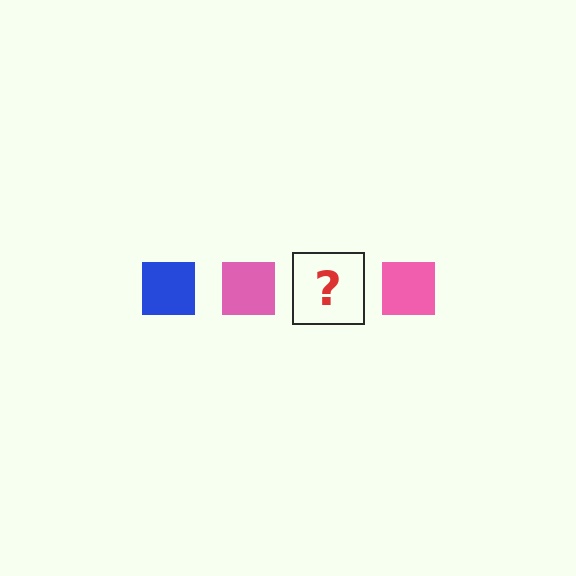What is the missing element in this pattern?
The missing element is a blue square.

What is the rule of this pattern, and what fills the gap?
The rule is that the pattern cycles through blue, pink squares. The gap should be filled with a blue square.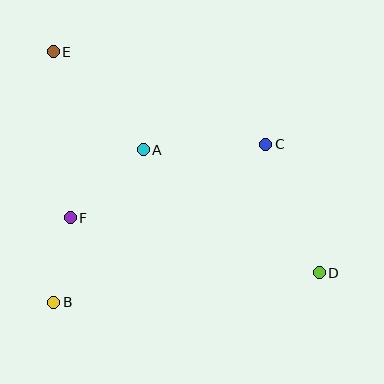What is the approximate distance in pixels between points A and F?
The distance between A and F is approximately 100 pixels.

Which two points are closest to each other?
Points B and F are closest to each other.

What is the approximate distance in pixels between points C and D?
The distance between C and D is approximately 139 pixels.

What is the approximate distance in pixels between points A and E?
The distance between A and E is approximately 133 pixels.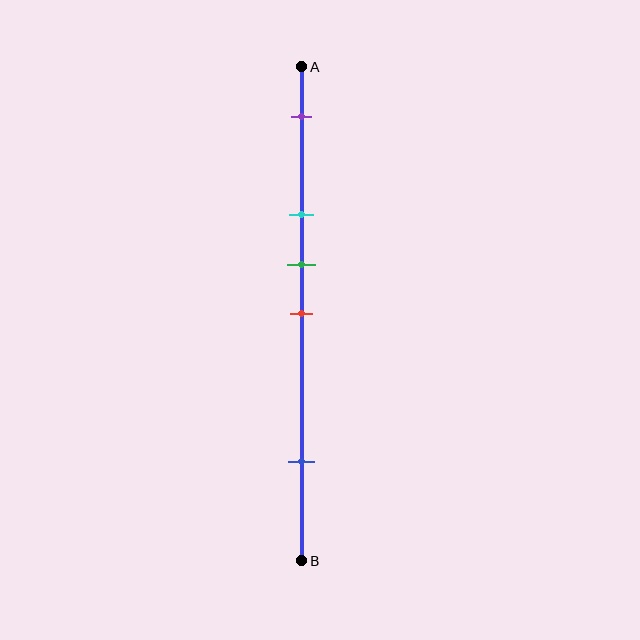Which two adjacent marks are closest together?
The green and red marks are the closest adjacent pair.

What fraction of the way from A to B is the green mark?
The green mark is approximately 40% (0.4) of the way from A to B.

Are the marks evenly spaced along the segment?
No, the marks are not evenly spaced.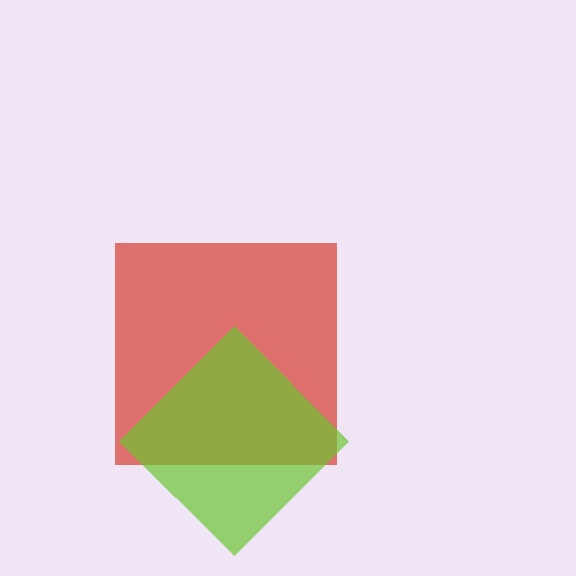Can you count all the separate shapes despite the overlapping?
Yes, there are 2 separate shapes.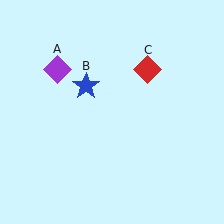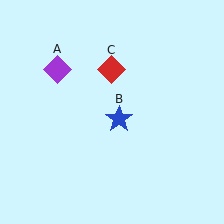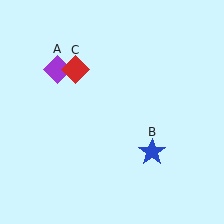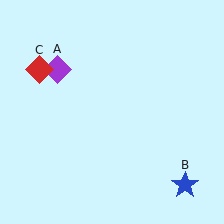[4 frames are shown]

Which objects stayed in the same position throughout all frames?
Purple diamond (object A) remained stationary.